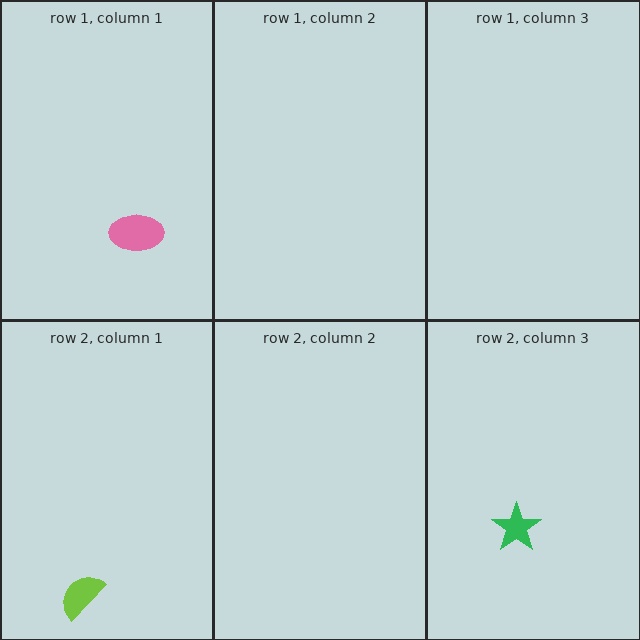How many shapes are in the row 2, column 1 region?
1.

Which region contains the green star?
The row 2, column 3 region.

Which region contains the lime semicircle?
The row 2, column 1 region.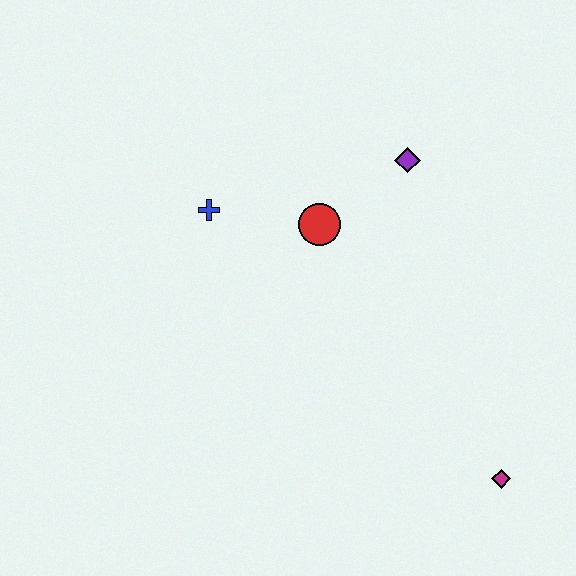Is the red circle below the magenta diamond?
No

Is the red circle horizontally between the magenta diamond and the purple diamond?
No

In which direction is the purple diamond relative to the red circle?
The purple diamond is to the right of the red circle.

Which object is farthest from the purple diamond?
The magenta diamond is farthest from the purple diamond.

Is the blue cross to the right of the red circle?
No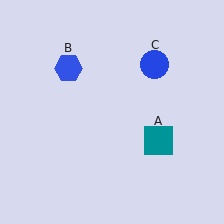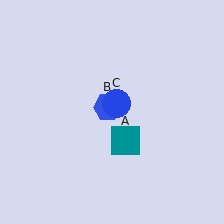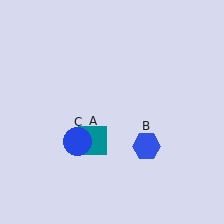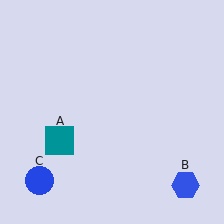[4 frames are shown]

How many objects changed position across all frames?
3 objects changed position: teal square (object A), blue hexagon (object B), blue circle (object C).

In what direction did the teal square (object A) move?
The teal square (object A) moved left.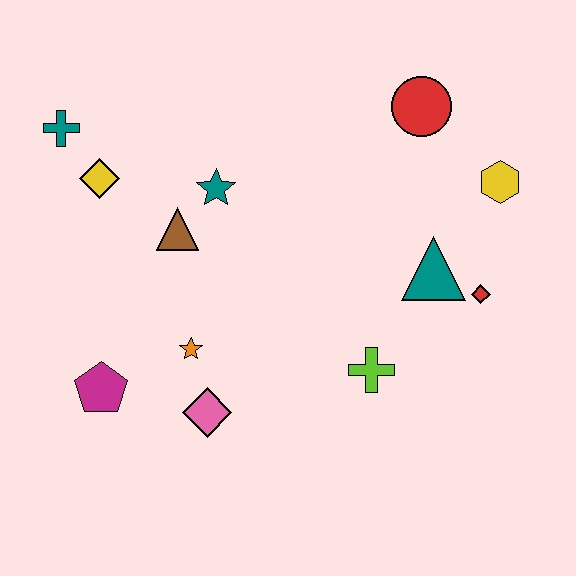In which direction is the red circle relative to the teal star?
The red circle is to the right of the teal star.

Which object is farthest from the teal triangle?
The teal cross is farthest from the teal triangle.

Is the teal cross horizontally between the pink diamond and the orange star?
No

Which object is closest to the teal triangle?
The red diamond is closest to the teal triangle.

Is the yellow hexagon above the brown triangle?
Yes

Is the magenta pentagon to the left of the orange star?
Yes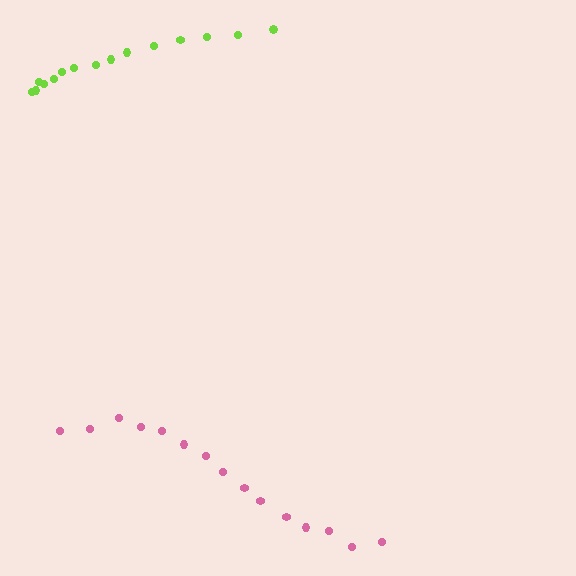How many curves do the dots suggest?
There are 2 distinct paths.